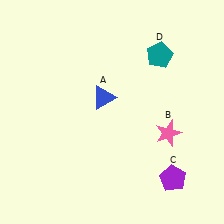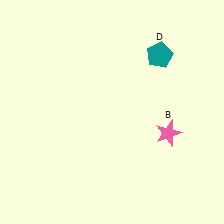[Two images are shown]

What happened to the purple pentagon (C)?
The purple pentagon (C) was removed in Image 2. It was in the bottom-right area of Image 1.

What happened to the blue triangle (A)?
The blue triangle (A) was removed in Image 2. It was in the top-left area of Image 1.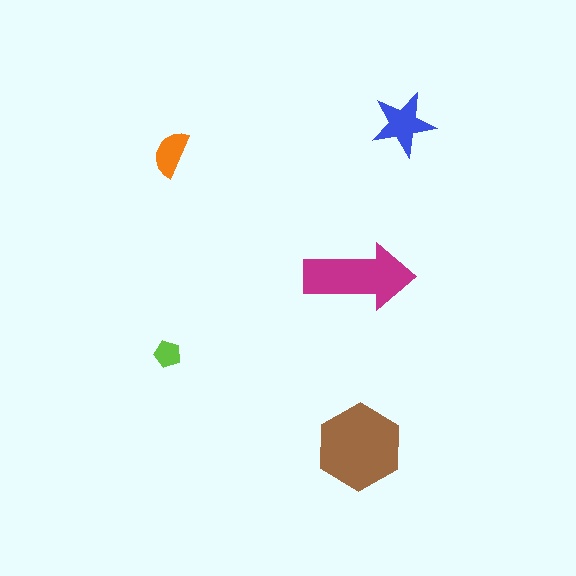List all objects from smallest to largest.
The lime pentagon, the orange semicircle, the blue star, the magenta arrow, the brown hexagon.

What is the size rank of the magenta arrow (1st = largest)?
2nd.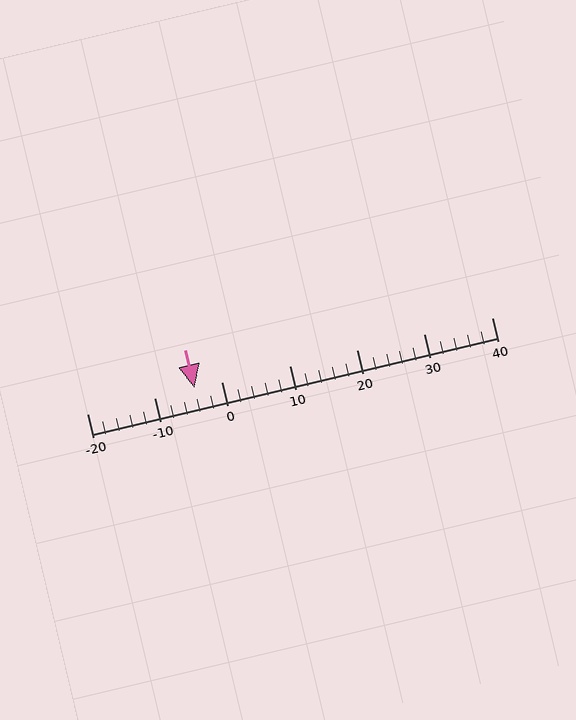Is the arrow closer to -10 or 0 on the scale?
The arrow is closer to 0.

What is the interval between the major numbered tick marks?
The major tick marks are spaced 10 units apart.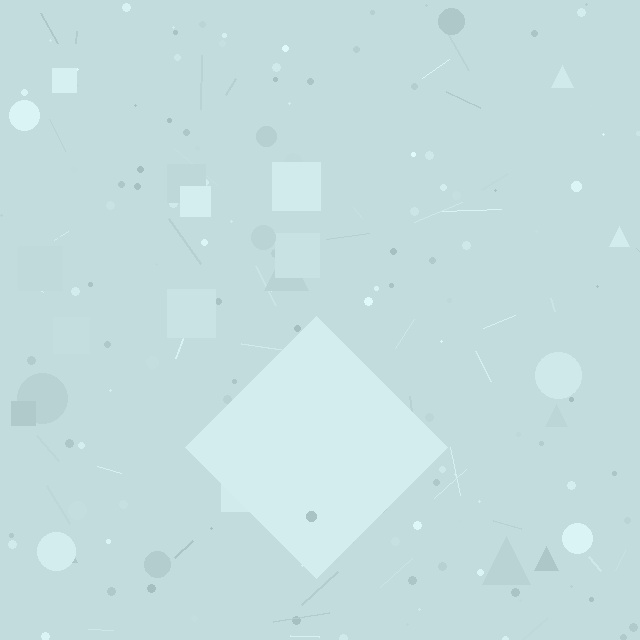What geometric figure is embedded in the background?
A diamond is embedded in the background.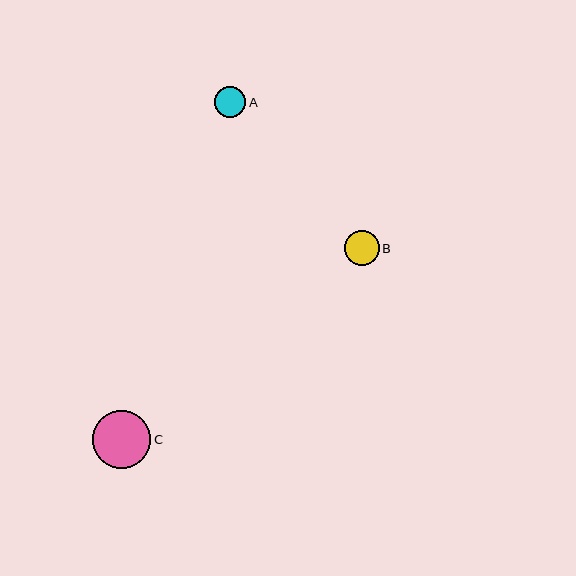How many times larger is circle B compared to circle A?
Circle B is approximately 1.1 times the size of circle A.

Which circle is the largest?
Circle C is the largest with a size of approximately 58 pixels.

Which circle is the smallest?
Circle A is the smallest with a size of approximately 31 pixels.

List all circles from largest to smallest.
From largest to smallest: C, B, A.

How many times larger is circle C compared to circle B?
Circle C is approximately 1.7 times the size of circle B.